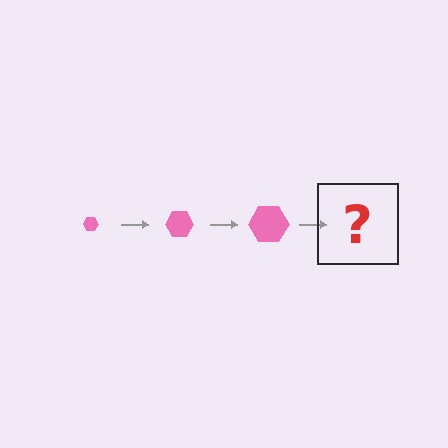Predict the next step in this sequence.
The next step is a pink hexagon, larger than the previous one.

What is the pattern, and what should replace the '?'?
The pattern is that the hexagon gets progressively larger each step. The '?' should be a pink hexagon, larger than the previous one.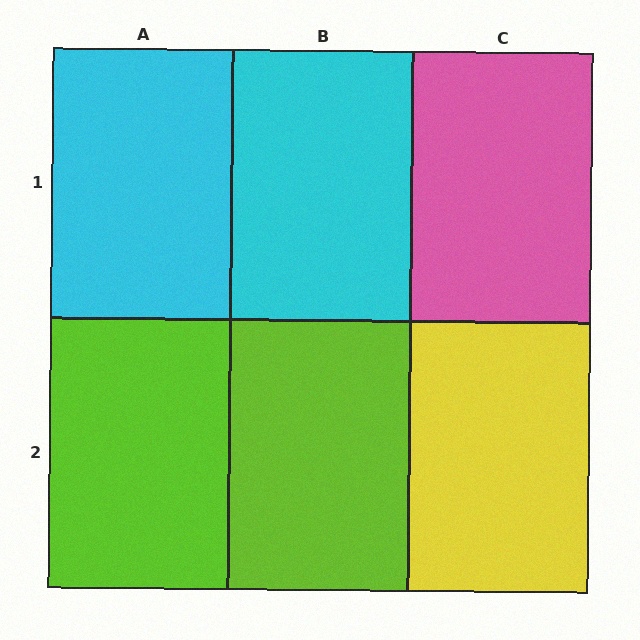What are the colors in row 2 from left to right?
Lime, lime, yellow.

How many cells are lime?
2 cells are lime.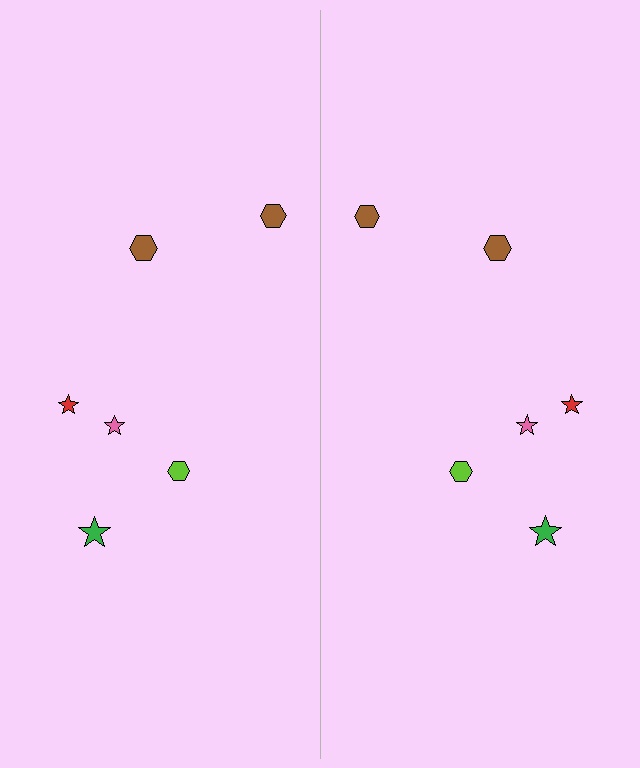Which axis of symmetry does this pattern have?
The pattern has a vertical axis of symmetry running through the center of the image.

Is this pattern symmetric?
Yes, this pattern has bilateral (reflection) symmetry.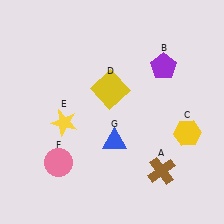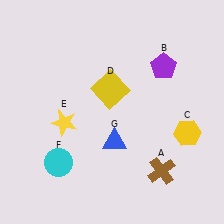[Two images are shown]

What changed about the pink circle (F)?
In Image 1, F is pink. In Image 2, it changed to cyan.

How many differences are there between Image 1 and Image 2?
There is 1 difference between the two images.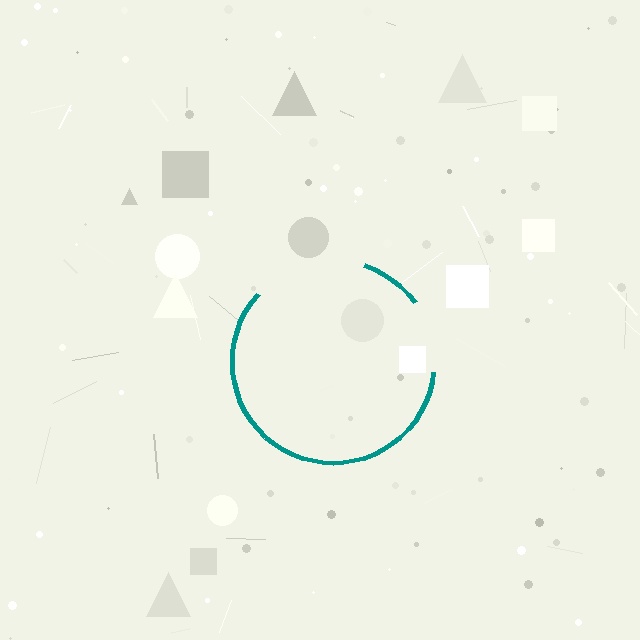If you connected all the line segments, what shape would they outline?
They would outline a circle.